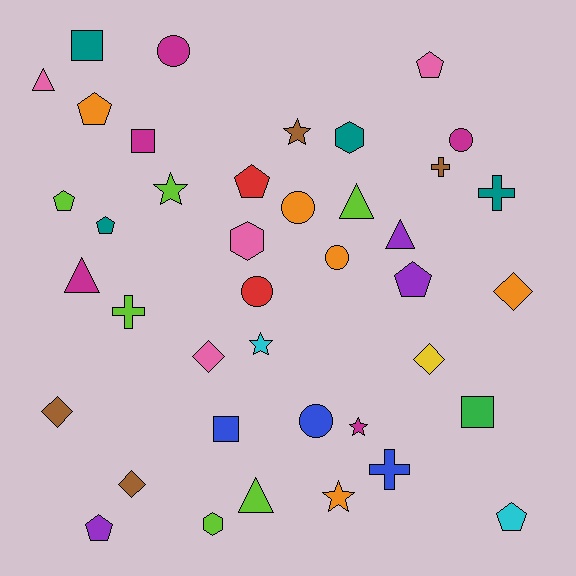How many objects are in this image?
There are 40 objects.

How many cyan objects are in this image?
There are 2 cyan objects.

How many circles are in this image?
There are 6 circles.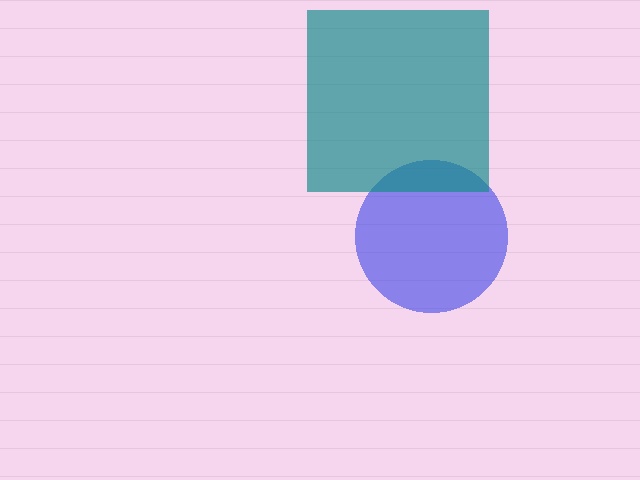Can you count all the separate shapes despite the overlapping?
Yes, there are 2 separate shapes.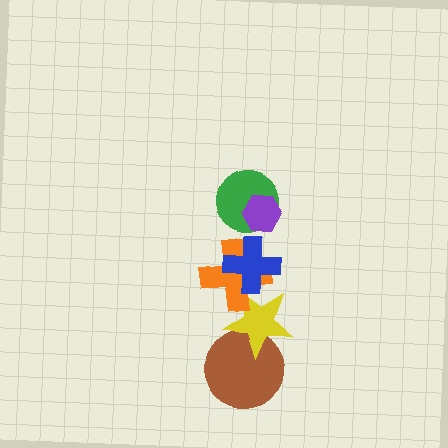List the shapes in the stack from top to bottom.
From top to bottom: the purple hexagon, the green circle, the blue cross, the orange cross, the yellow star, the brown circle.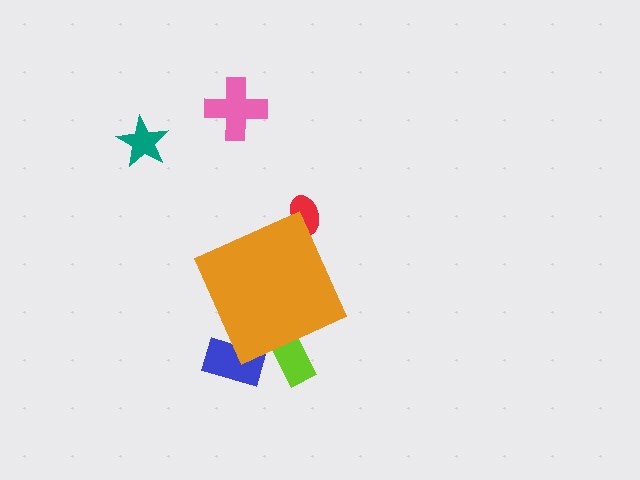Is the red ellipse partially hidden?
Yes, the red ellipse is partially hidden behind the orange diamond.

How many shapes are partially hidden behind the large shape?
3 shapes are partially hidden.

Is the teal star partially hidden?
No, the teal star is fully visible.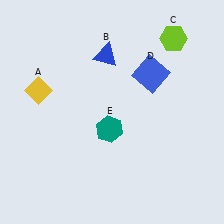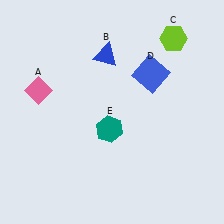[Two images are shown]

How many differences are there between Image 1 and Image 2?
There is 1 difference between the two images.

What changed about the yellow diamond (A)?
In Image 1, A is yellow. In Image 2, it changed to pink.